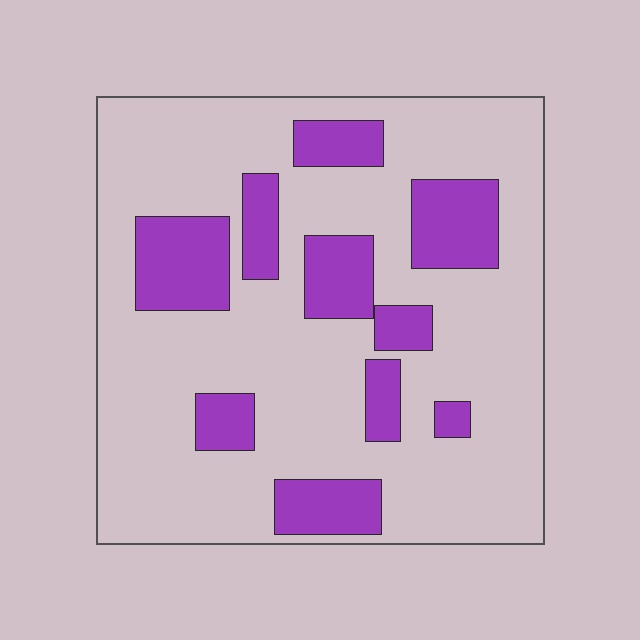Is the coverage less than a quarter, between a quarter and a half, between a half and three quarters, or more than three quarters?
Less than a quarter.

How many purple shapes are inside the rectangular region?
10.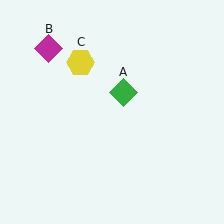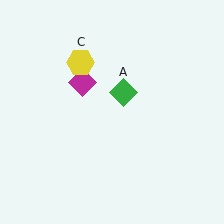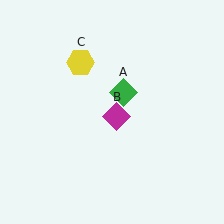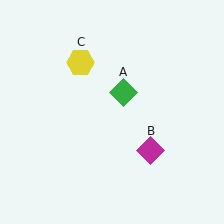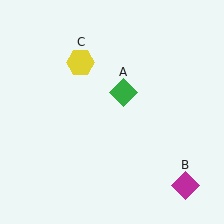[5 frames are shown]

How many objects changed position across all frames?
1 object changed position: magenta diamond (object B).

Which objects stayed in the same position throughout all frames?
Green diamond (object A) and yellow hexagon (object C) remained stationary.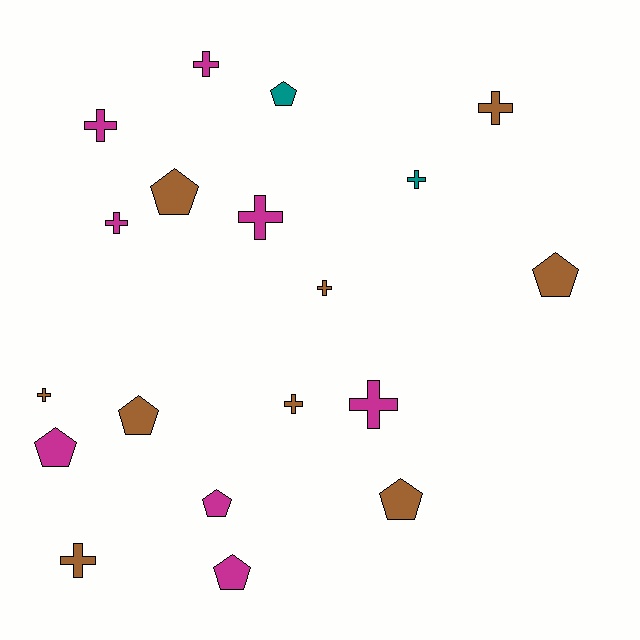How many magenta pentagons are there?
There are 3 magenta pentagons.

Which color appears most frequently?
Brown, with 9 objects.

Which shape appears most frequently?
Cross, with 11 objects.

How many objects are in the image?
There are 19 objects.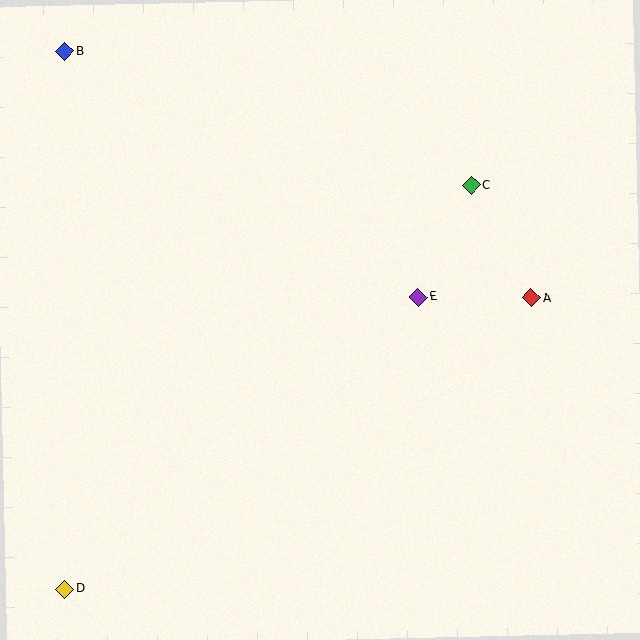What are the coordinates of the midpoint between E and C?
The midpoint between E and C is at (445, 241).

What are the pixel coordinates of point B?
Point B is at (64, 51).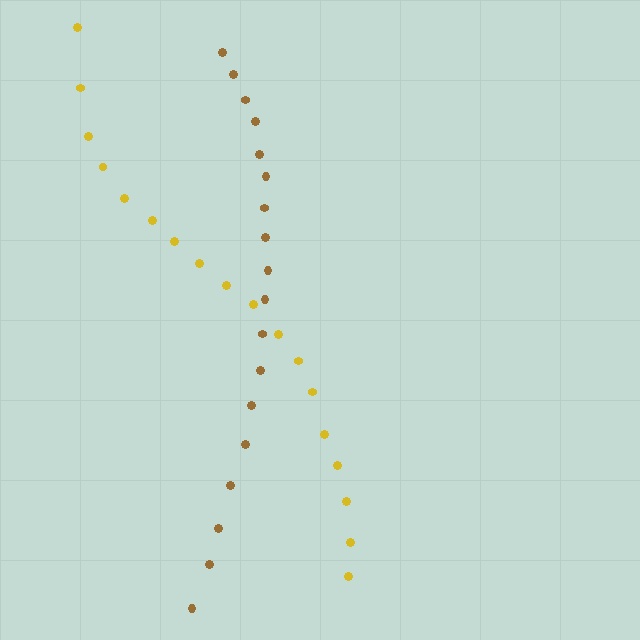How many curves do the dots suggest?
There are 2 distinct paths.